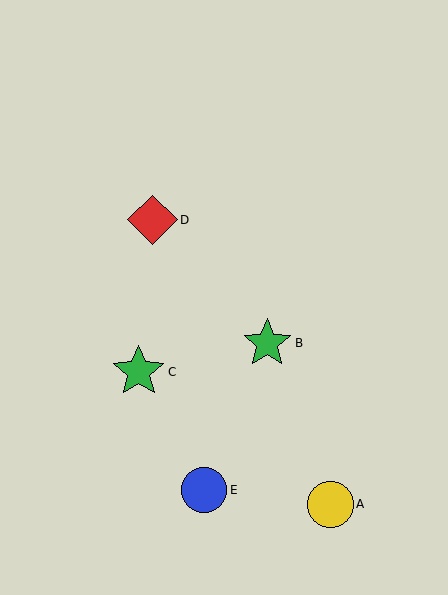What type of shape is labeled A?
Shape A is a yellow circle.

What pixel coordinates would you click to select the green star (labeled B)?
Click at (267, 343) to select the green star B.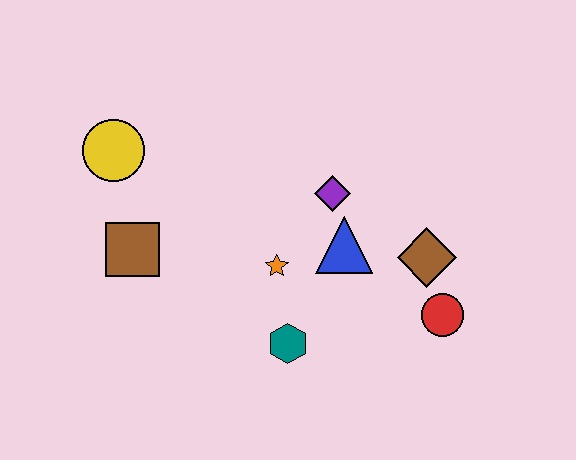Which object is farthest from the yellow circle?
The red circle is farthest from the yellow circle.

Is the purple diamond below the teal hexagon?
No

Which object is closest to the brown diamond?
The red circle is closest to the brown diamond.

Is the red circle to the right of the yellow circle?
Yes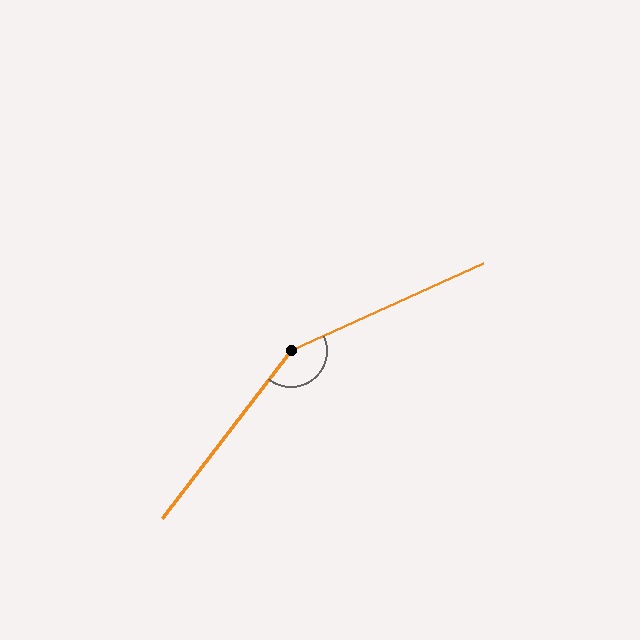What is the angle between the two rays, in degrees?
Approximately 152 degrees.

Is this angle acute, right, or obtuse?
It is obtuse.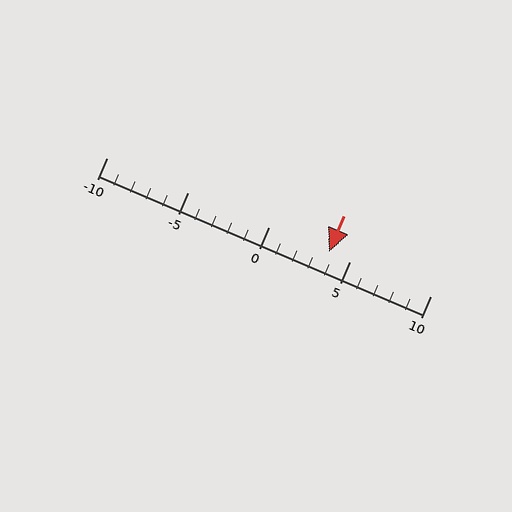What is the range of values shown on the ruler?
The ruler shows values from -10 to 10.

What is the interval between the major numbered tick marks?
The major tick marks are spaced 5 units apart.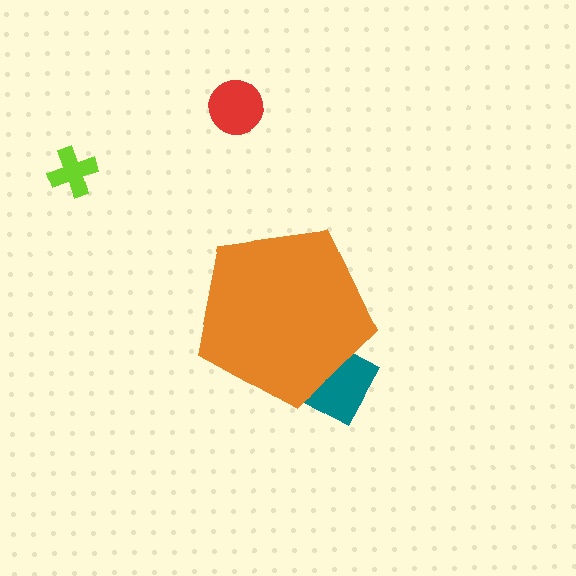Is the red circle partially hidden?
No, the red circle is fully visible.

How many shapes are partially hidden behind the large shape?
1 shape is partially hidden.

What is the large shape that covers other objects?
An orange pentagon.